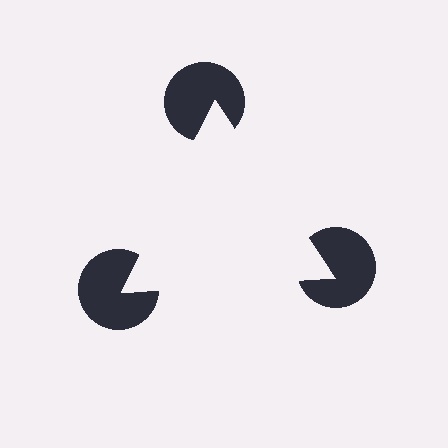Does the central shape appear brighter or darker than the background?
It typically appears slightly brighter than the background, even though no actual brightness change is drawn.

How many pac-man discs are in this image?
There are 3 — one at each vertex of the illusory triangle.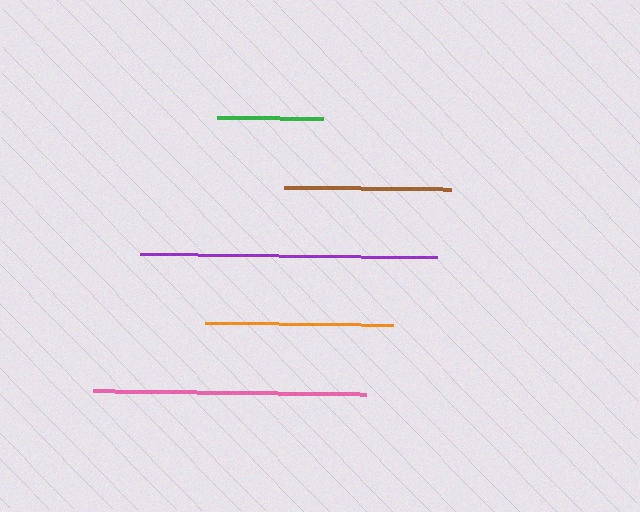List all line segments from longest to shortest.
From longest to shortest: purple, pink, orange, brown, green.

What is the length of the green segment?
The green segment is approximately 106 pixels long.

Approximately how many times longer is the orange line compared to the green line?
The orange line is approximately 1.8 times the length of the green line.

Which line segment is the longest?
The purple line is the longest at approximately 297 pixels.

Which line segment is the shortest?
The green line is the shortest at approximately 106 pixels.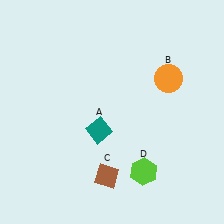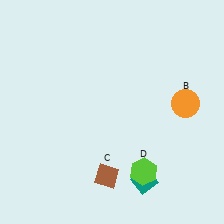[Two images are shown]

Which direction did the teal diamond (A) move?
The teal diamond (A) moved down.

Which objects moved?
The objects that moved are: the teal diamond (A), the orange circle (B).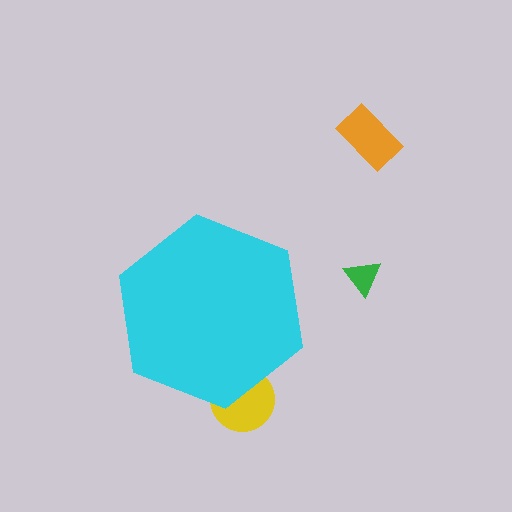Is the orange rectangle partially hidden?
No, the orange rectangle is fully visible.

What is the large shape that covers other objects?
A cyan hexagon.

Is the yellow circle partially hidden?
Yes, the yellow circle is partially hidden behind the cyan hexagon.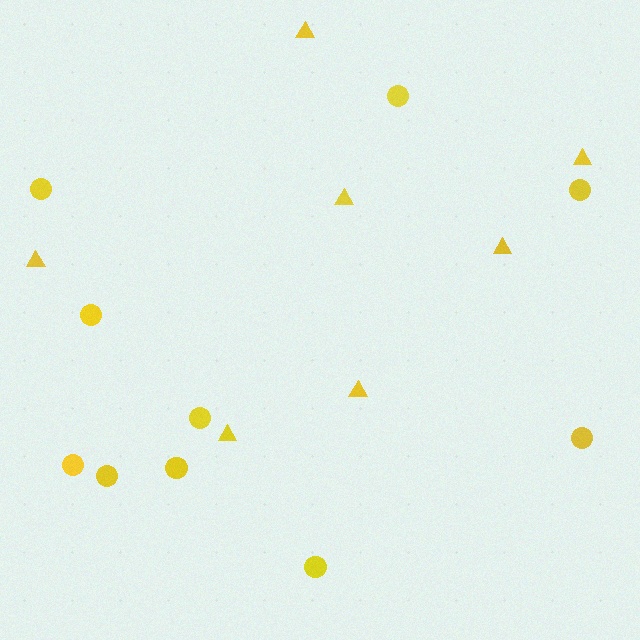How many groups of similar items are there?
There are 2 groups: one group of circles (10) and one group of triangles (7).